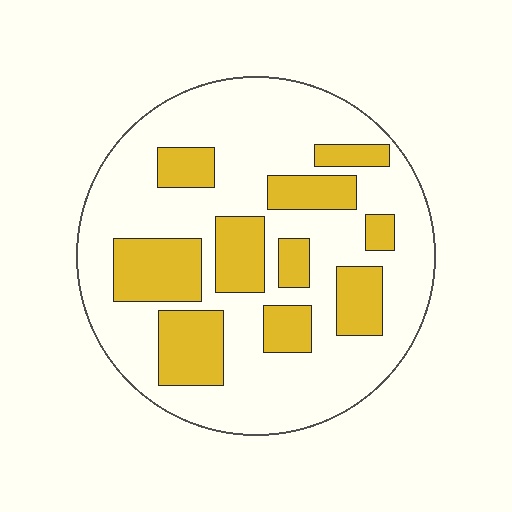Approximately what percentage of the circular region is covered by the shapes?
Approximately 30%.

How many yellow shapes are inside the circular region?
10.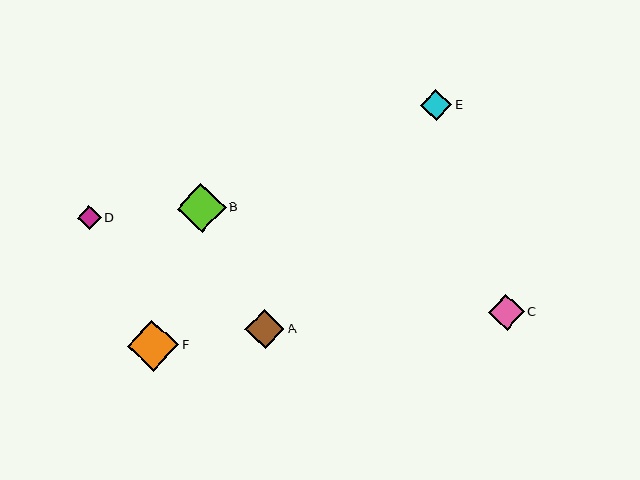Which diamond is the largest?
Diamond F is the largest with a size of approximately 51 pixels.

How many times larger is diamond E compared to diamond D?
Diamond E is approximately 1.3 times the size of diamond D.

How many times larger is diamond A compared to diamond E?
Diamond A is approximately 1.3 times the size of diamond E.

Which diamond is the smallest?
Diamond D is the smallest with a size of approximately 24 pixels.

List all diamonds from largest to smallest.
From largest to smallest: F, B, A, C, E, D.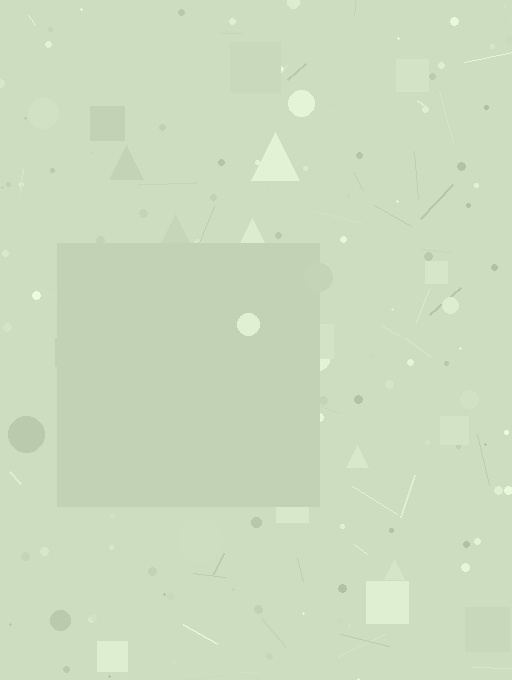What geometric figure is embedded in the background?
A square is embedded in the background.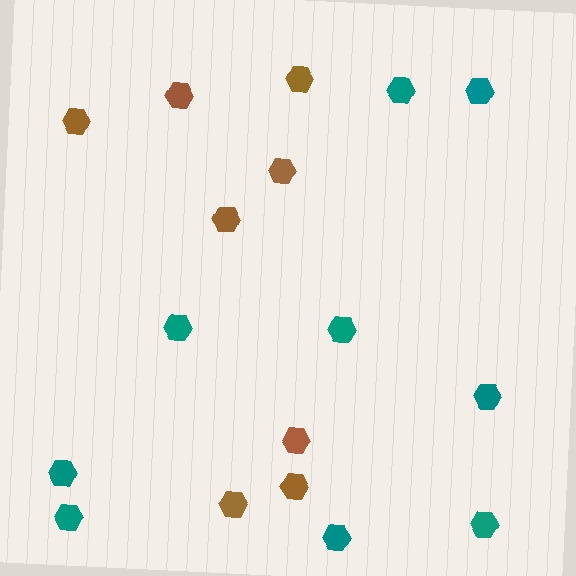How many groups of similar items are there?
There are 2 groups: one group of teal hexagons (9) and one group of brown hexagons (8).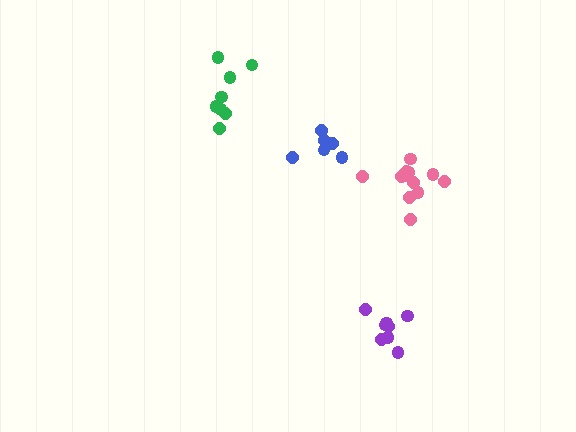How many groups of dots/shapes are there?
There are 4 groups.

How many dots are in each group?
Group 1: 8 dots, Group 2: 12 dots, Group 3: 6 dots, Group 4: 8 dots (34 total).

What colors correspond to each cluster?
The clusters are colored: purple, pink, blue, green.